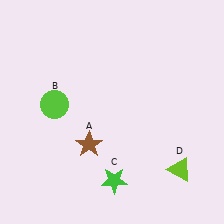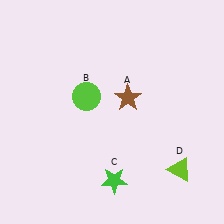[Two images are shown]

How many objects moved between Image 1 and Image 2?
2 objects moved between the two images.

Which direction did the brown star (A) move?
The brown star (A) moved up.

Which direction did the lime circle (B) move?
The lime circle (B) moved right.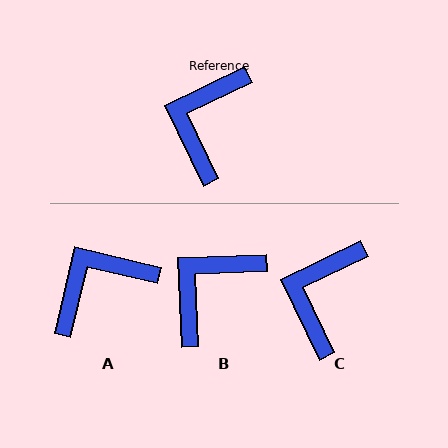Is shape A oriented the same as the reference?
No, it is off by about 39 degrees.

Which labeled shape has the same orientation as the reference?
C.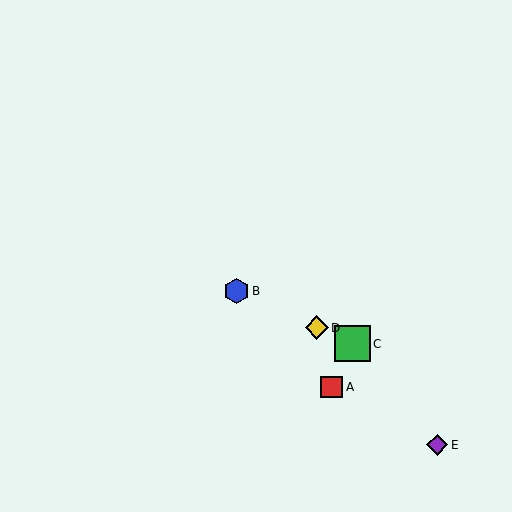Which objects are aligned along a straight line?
Objects B, C, D are aligned along a straight line.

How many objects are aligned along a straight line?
3 objects (B, C, D) are aligned along a straight line.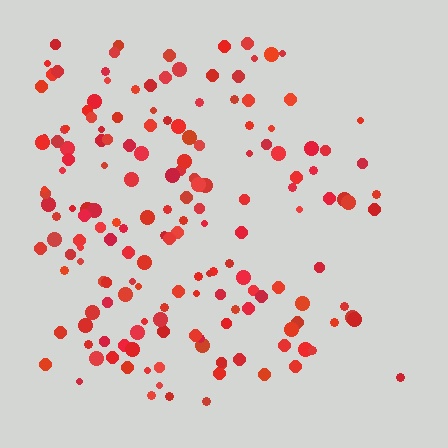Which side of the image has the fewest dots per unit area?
The right.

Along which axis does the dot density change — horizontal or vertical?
Horizontal.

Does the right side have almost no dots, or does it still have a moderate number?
Still a moderate number, just noticeably fewer than the left.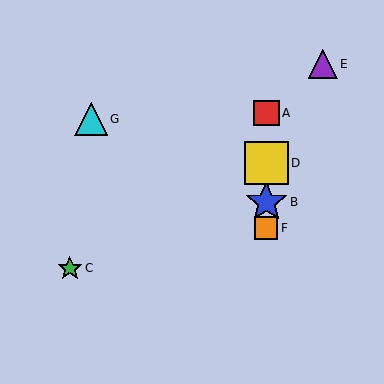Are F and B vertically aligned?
Yes, both are at x≈266.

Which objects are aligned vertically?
Objects A, B, D, F are aligned vertically.